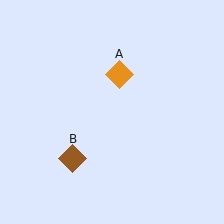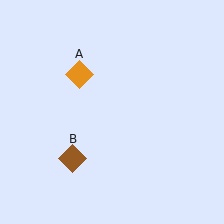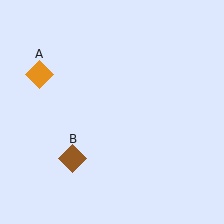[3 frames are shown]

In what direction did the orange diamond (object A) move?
The orange diamond (object A) moved left.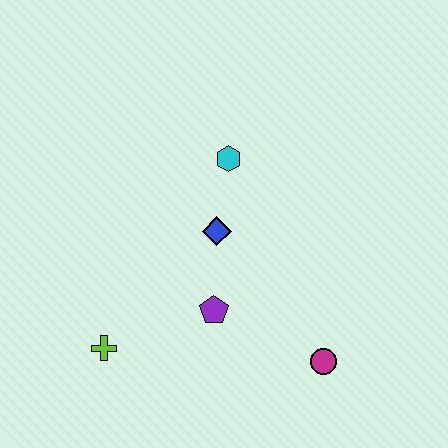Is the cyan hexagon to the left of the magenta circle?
Yes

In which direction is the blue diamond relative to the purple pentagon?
The blue diamond is above the purple pentagon.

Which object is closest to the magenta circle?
The purple pentagon is closest to the magenta circle.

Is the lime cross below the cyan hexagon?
Yes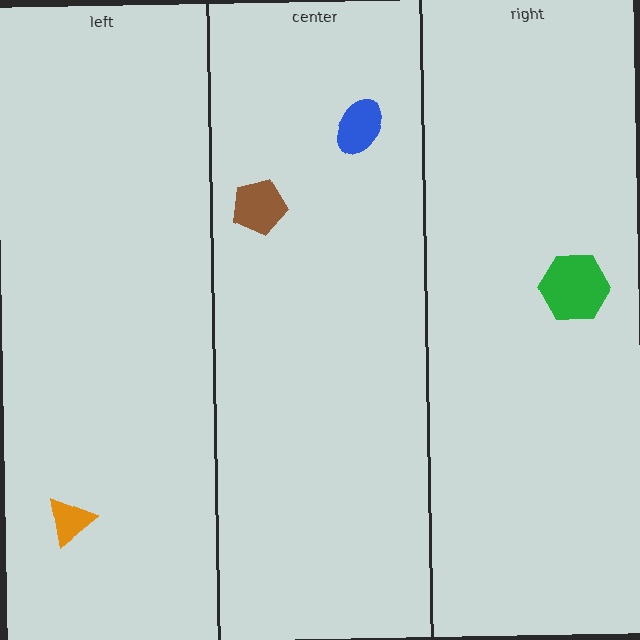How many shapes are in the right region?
1.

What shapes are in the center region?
The blue ellipse, the brown pentagon.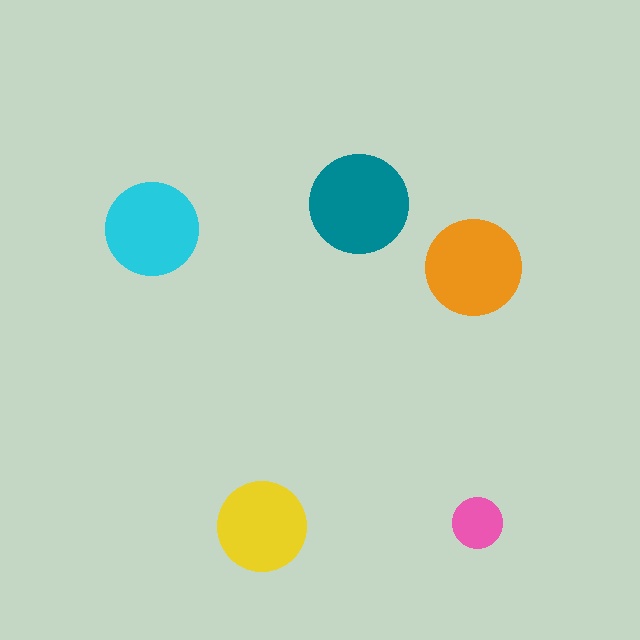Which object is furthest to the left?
The cyan circle is leftmost.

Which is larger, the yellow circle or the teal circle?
The teal one.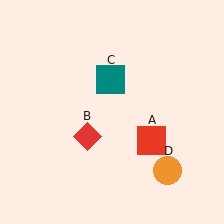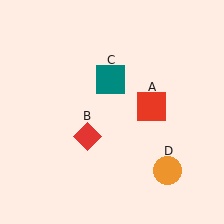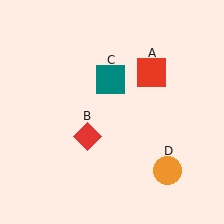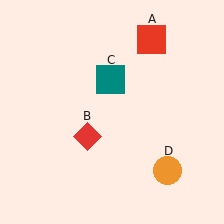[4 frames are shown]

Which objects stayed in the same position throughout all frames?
Red diamond (object B) and teal square (object C) and orange circle (object D) remained stationary.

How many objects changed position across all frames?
1 object changed position: red square (object A).